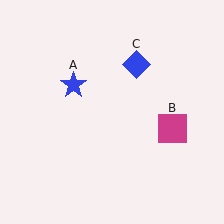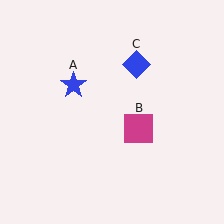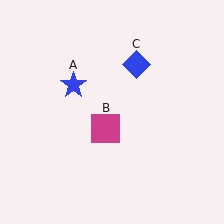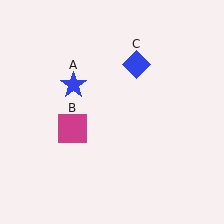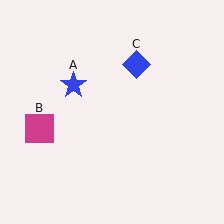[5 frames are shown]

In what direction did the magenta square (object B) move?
The magenta square (object B) moved left.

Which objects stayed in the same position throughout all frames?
Blue star (object A) and blue diamond (object C) remained stationary.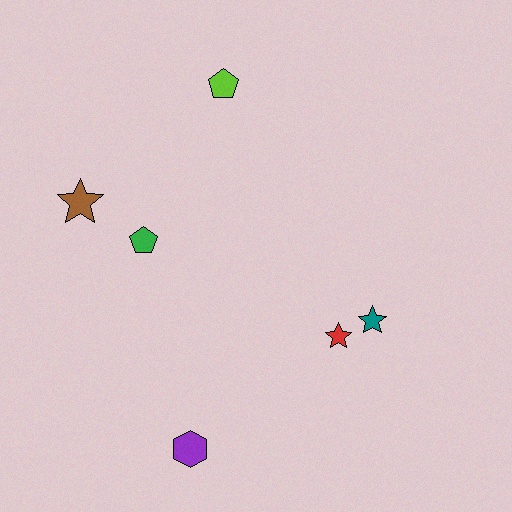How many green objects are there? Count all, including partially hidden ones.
There is 1 green object.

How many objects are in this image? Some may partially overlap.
There are 6 objects.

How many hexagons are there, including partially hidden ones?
There is 1 hexagon.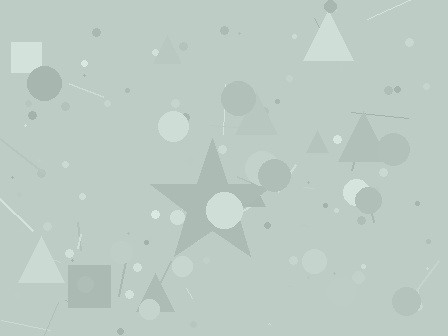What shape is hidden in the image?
A star is hidden in the image.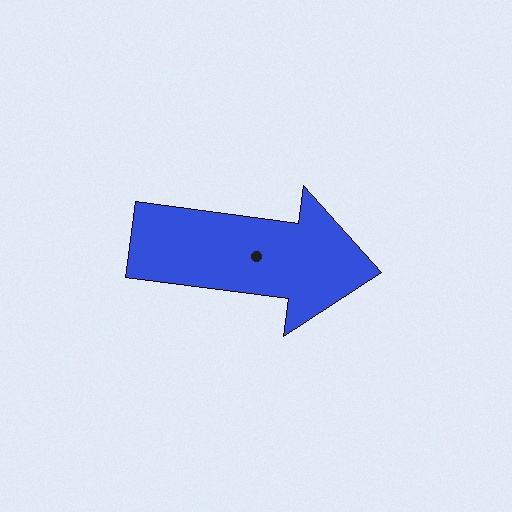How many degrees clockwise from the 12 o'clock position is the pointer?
Approximately 98 degrees.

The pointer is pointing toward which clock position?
Roughly 3 o'clock.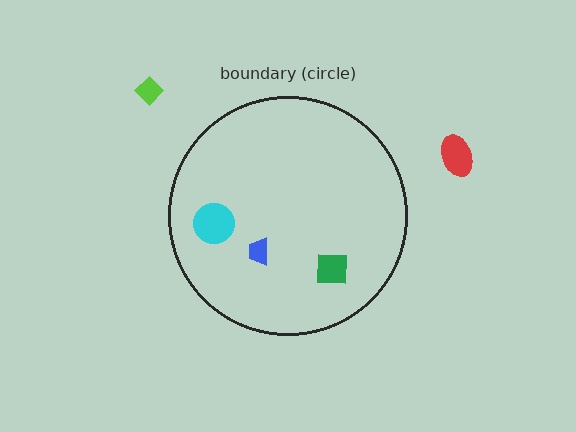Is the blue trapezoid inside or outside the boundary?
Inside.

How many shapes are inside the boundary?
3 inside, 2 outside.